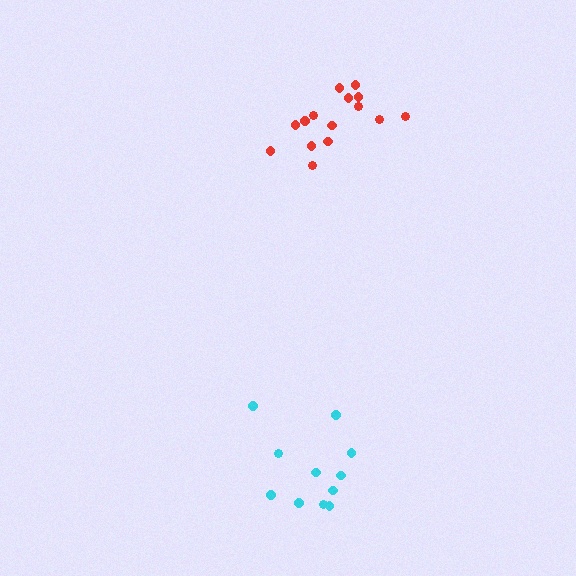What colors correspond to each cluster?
The clusters are colored: red, cyan.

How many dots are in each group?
Group 1: 15 dots, Group 2: 11 dots (26 total).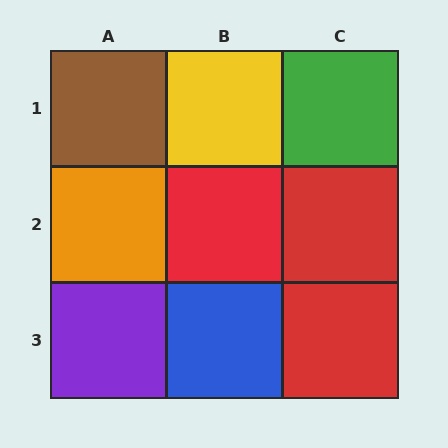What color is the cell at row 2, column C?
Red.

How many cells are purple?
1 cell is purple.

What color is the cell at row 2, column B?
Red.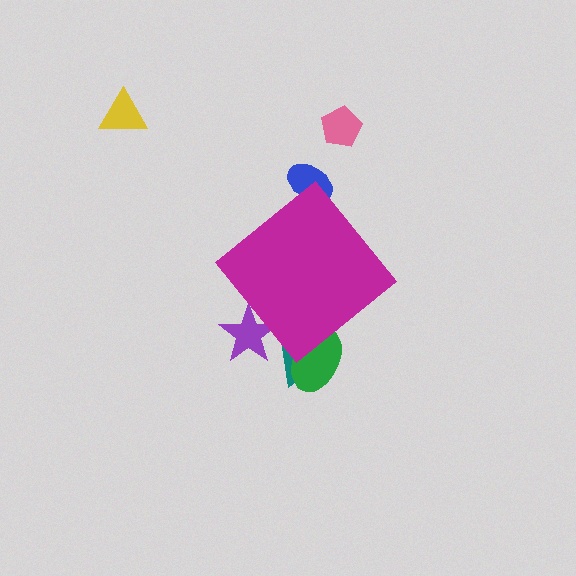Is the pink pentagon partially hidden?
No, the pink pentagon is fully visible.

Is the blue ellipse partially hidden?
Yes, the blue ellipse is partially hidden behind the magenta diamond.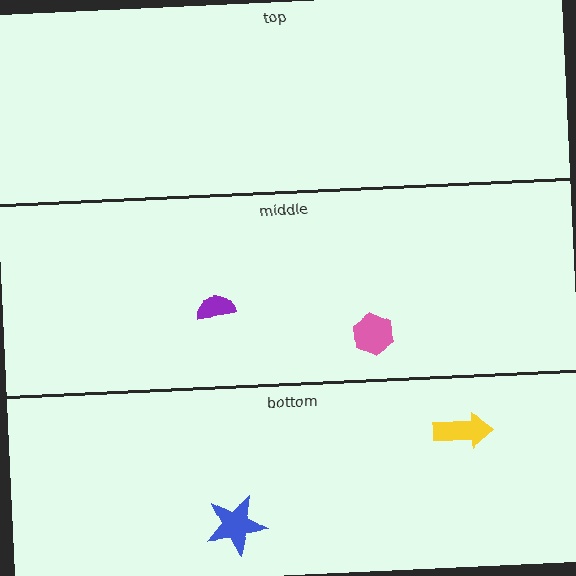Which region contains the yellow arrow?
The bottom region.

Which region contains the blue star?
The bottom region.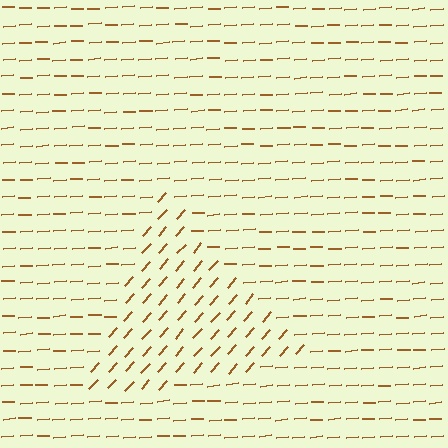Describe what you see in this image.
The image is filled with small brown line segments. A triangle region in the image has lines oriented differently from the surrounding lines, creating a visible texture boundary.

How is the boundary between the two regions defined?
The boundary is defined purely by a change in line orientation (approximately 45 degrees difference). All lines are the same color and thickness.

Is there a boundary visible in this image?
Yes, there is a texture boundary formed by a change in line orientation.